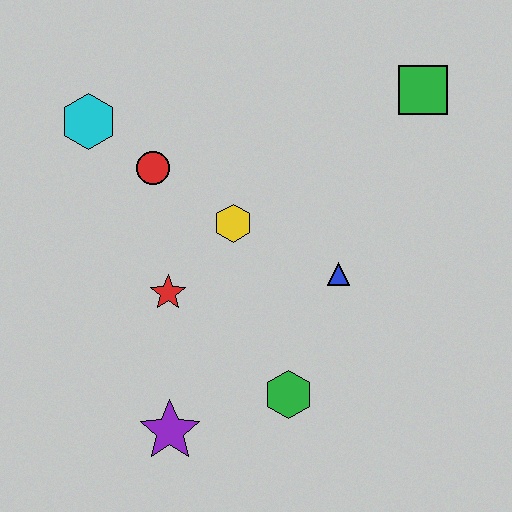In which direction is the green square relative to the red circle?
The green square is to the right of the red circle.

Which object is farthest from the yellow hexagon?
The green square is farthest from the yellow hexagon.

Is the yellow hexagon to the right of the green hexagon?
No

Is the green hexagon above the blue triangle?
No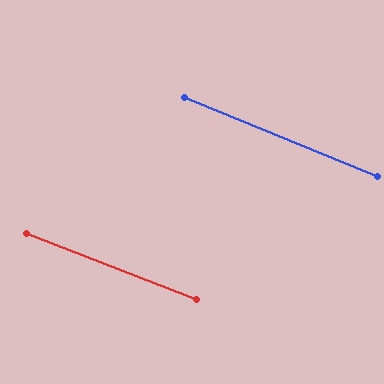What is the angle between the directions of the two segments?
Approximately 1 degree.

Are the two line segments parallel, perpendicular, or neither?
Parallel — their directions differ by only 1.0°.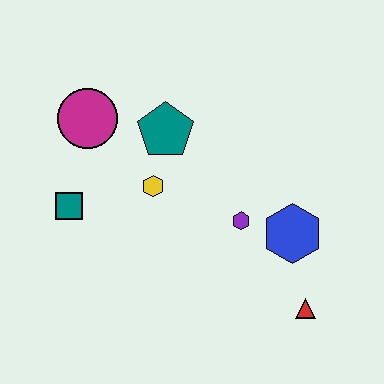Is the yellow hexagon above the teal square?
Yes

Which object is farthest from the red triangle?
The magenta circle is farthest from the red triangle.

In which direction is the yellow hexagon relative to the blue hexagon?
The yellow hexagon is to the left of the blue hexagon.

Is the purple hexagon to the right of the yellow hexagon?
Yes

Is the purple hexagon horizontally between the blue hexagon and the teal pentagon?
Yes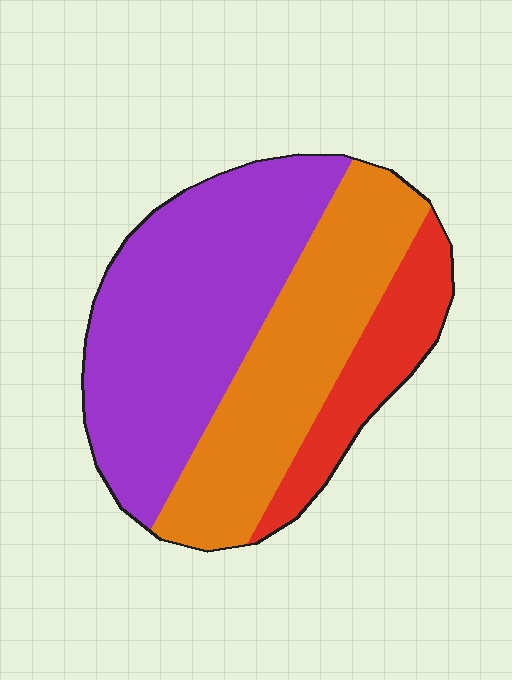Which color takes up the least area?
Red, at roughly 15%.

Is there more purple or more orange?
Purple.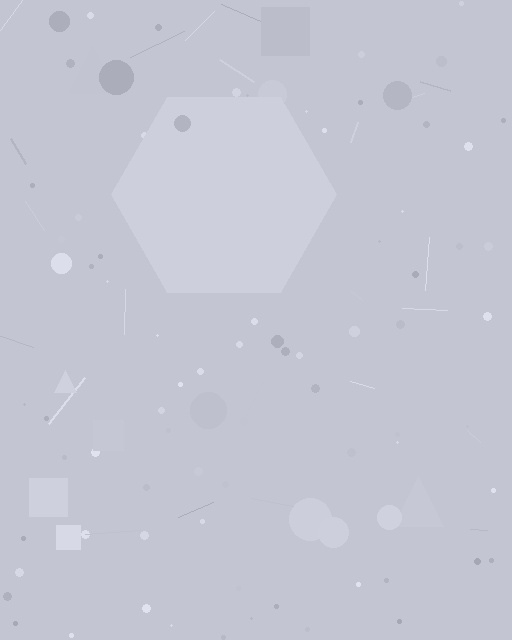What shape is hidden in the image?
A hexagon is hidden in the image.